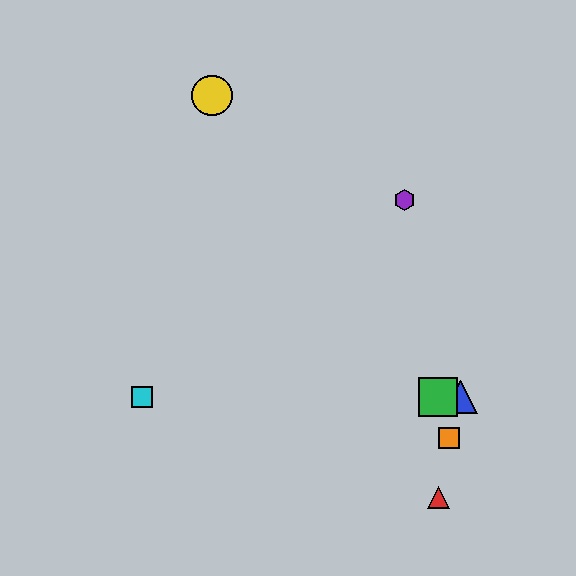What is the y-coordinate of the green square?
The green square is at y≈397.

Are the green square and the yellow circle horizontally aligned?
No, the green square is at y≈397 and the yellow circle is at y≈95.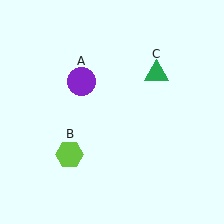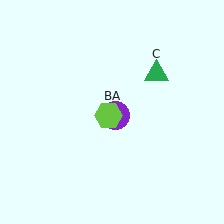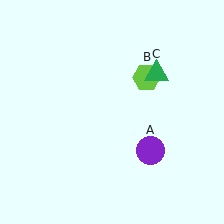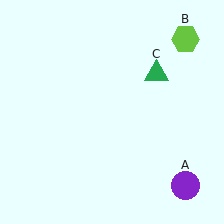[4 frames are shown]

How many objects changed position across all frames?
2 objects changed position: purple circle (object A), lime hexagon (object B).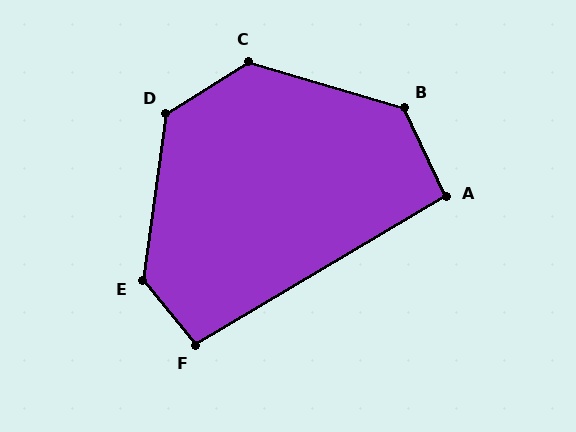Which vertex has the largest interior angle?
E, at approximately 133 degrees.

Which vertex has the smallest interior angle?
A, at approximately 96 degrees.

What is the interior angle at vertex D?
Approximately 130 degrees (obtuse).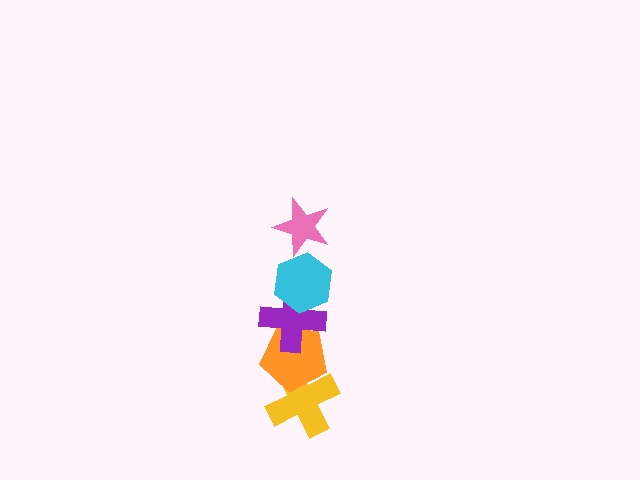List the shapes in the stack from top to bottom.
From top to bottom: the pink star, the cyan hexagon, the purple cross, the orange pentagon, the yellow cross.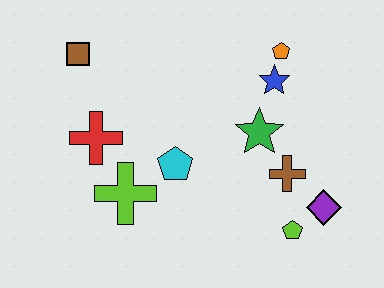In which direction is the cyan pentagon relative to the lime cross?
The cyan pentagon is to the right of the lime cross.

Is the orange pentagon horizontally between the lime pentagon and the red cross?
Yes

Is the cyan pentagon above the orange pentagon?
No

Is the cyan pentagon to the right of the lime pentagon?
No